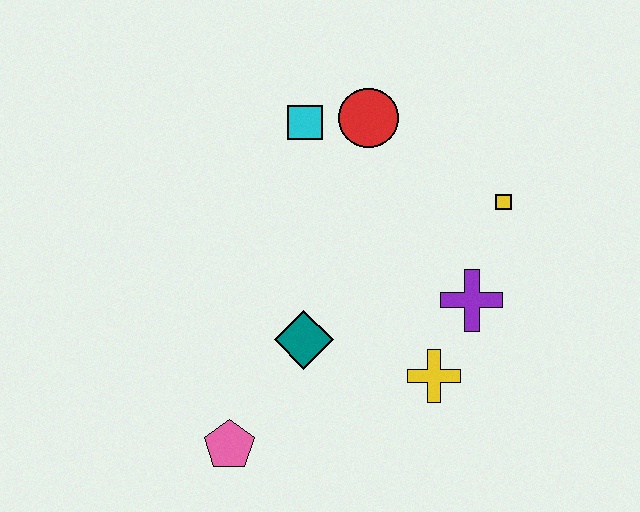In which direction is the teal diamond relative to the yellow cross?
The teal diamond is to the left of the yellow cross.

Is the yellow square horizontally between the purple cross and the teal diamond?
No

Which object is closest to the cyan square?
The red circle is closest to the cyan square.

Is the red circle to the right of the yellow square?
No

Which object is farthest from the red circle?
The pink pentagon is farthest from the red circle.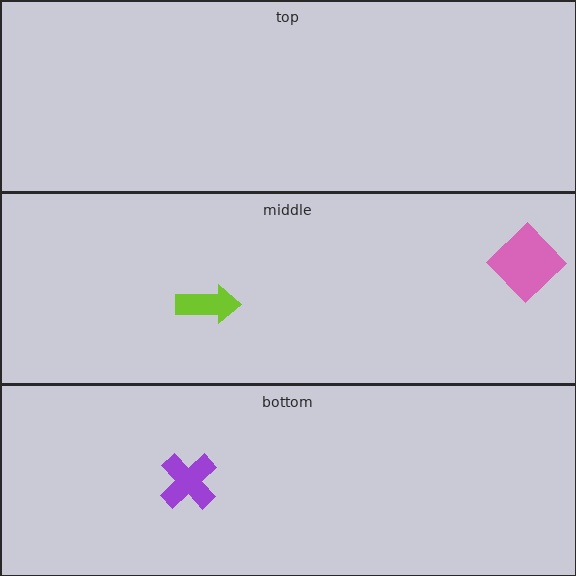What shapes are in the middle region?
The brown triangle, the lime arrow, the pink diamond.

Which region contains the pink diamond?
The middle region.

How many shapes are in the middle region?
3.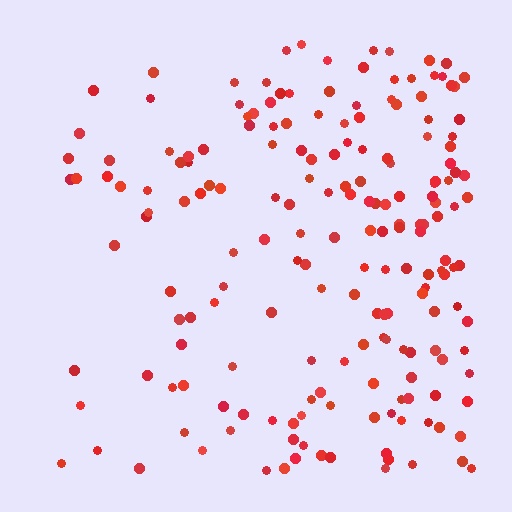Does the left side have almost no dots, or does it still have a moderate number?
Still a moderate number, just noticeably fewer than the right.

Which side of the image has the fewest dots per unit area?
The left.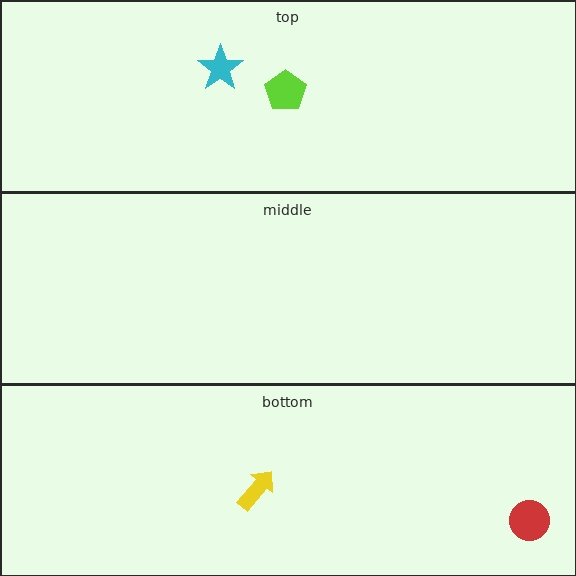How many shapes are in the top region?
2.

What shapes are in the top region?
The cyan star, the lime pentagon.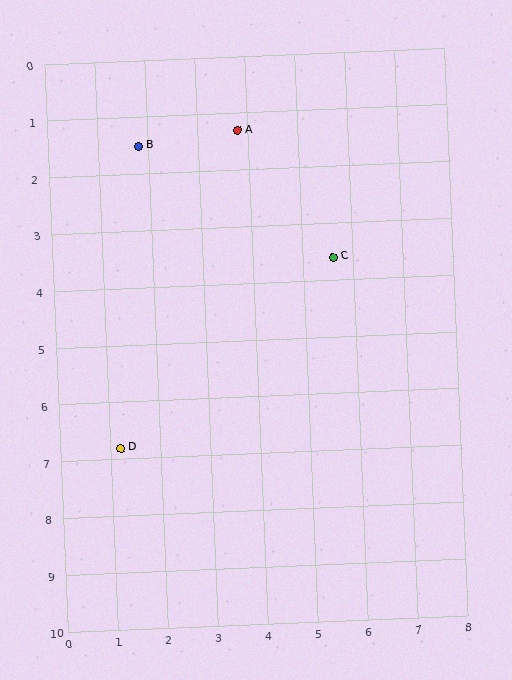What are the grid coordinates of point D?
Point D is at approximately (1.2, 6.8).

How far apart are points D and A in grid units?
Points D and A are about 6.1 grid units apart.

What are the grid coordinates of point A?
Point A is at approximately (3.8, 1.3).